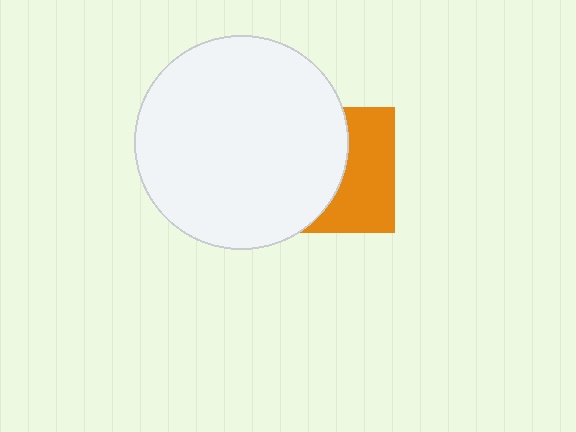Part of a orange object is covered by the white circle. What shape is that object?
It is a square.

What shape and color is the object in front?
The object in front is a white circle.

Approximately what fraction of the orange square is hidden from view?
Roughly 55% of the orange square is hidden behind the white circle.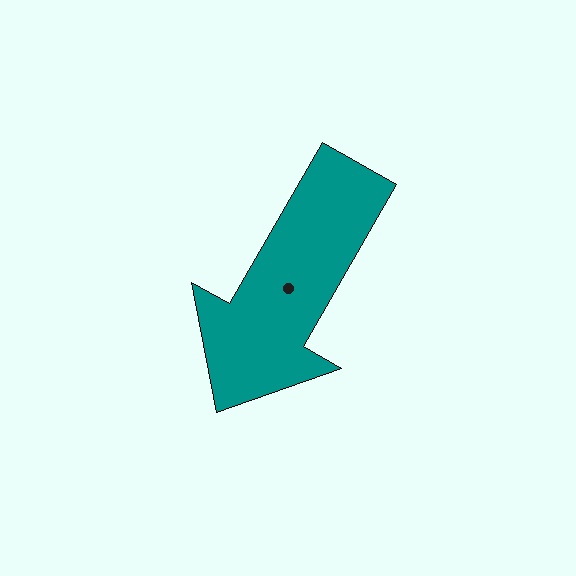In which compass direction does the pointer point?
Southwest.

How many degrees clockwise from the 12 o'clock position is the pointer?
Approximately 210 degrees.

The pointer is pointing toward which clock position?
Roughly 7 o'clock.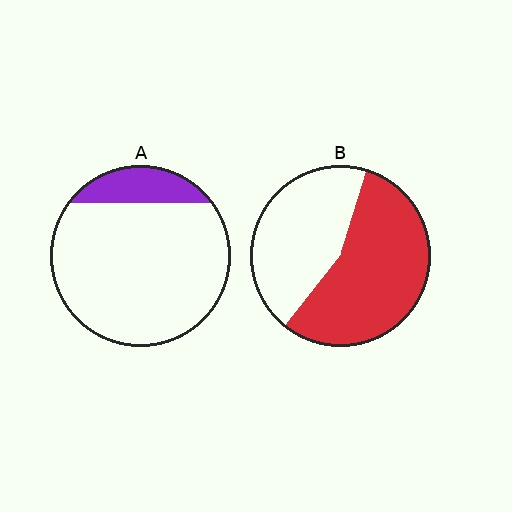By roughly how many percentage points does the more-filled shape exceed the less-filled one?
By roughly 40 percentage points (B over A).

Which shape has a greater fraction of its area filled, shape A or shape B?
Shape B.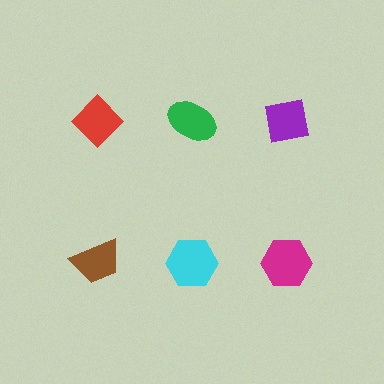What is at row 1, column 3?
A purple square.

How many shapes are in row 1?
3 shapes.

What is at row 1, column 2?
A green ellipse.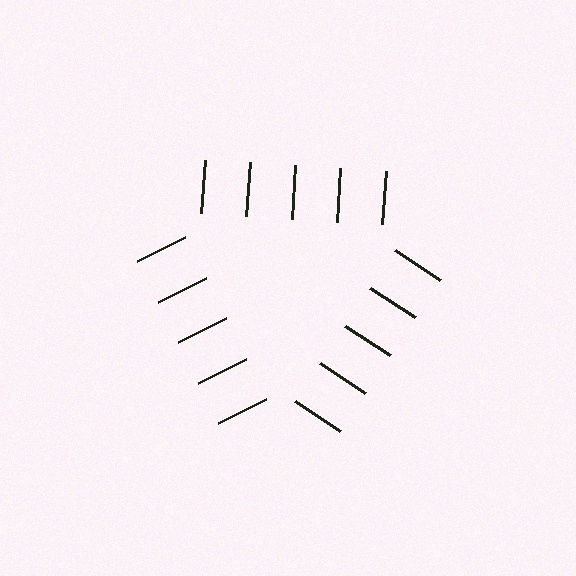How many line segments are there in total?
15 — 5 along each of the 3 edges.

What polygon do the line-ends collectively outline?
An illusory triangle — the line segments terminate on its edges but no continuous stroke is drawn.